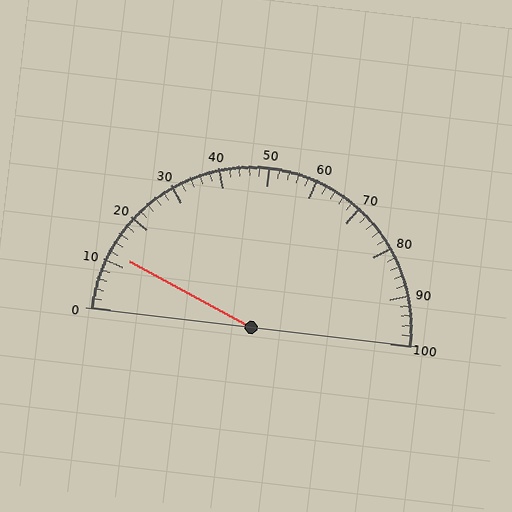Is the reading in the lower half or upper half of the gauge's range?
The reading is in the lower half of the range (0 to 100).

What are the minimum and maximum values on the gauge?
The gauge ranges from 0 to 100.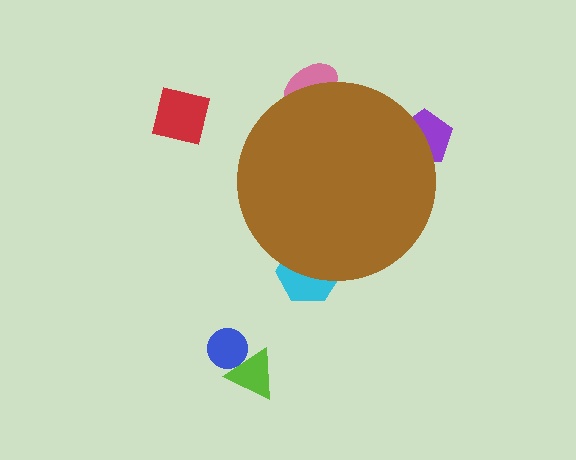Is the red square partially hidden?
No, the red square is fully visible.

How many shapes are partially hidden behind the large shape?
3 shapes are partially hidden.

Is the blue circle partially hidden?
No, the blue circle is fully visible.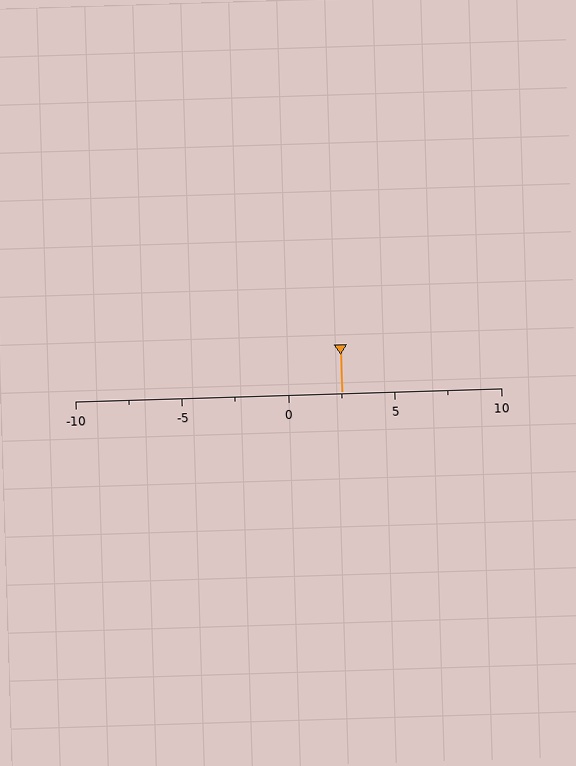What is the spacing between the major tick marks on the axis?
The major ticks are spaced 5 apart.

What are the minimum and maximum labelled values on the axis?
The axis runs from -10 to 10.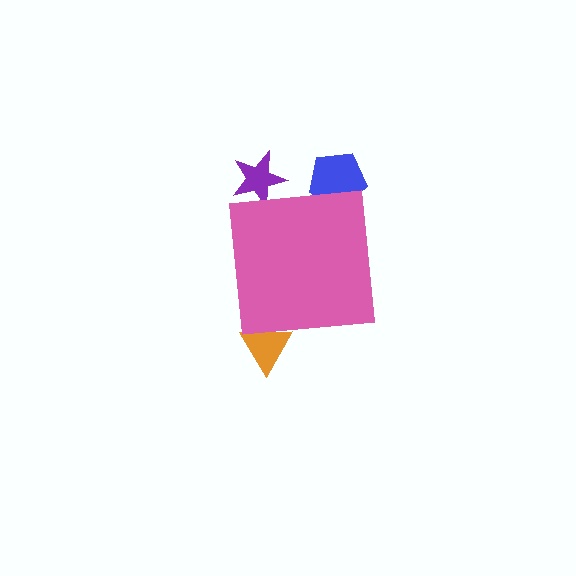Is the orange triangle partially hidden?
Yes, the orange triangle is partially hidden behind the pink square.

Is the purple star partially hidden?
Yes, the purple star is partially hidden behind the pink square.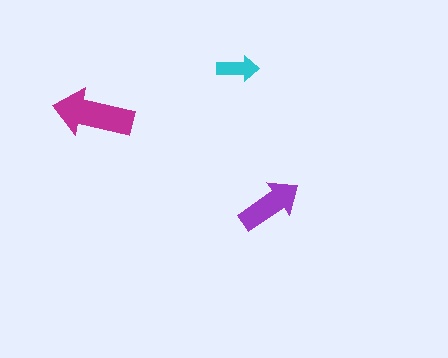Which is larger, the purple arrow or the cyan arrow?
The purple one.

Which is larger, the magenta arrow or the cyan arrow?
The magenta one.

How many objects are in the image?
There are 3 objects in the image.